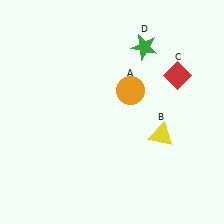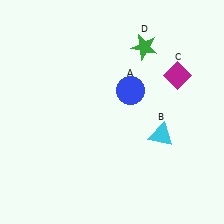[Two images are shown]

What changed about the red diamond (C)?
In Image 1, C is red. In Image 2, it changed to magenta.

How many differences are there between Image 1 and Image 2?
There are 3 differences between the two images.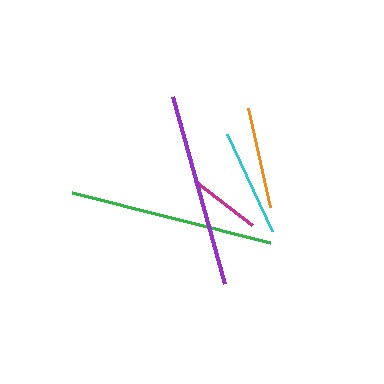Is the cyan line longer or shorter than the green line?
The green line is longer than the cyan line.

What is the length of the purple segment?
The purple segment is approximately 194 pixels long.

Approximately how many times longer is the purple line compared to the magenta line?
The purple line is approximately 2.7 times the length of the magenta line.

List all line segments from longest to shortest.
From longest to shortest: green, purple, cyan, orange, magenta.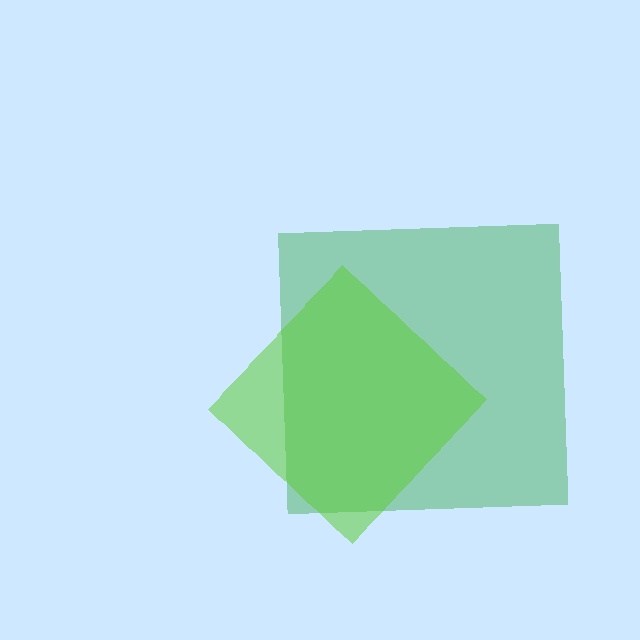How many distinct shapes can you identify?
There are 2 distinct shapes: a green square, a lime diamond.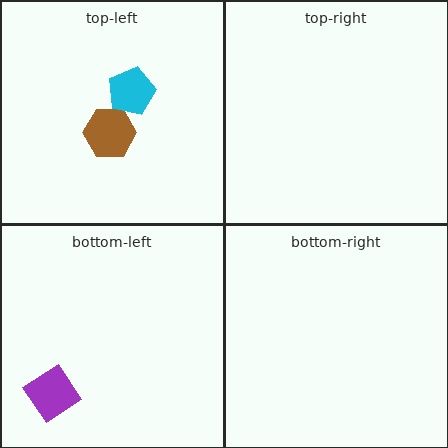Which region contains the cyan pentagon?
The top-left region.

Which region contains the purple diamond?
The bottom-left region.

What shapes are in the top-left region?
The brown hexagon, the cyan pentagon.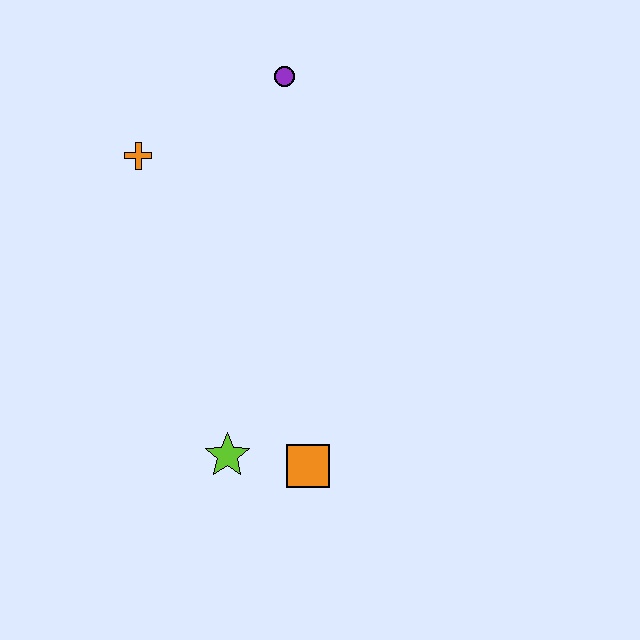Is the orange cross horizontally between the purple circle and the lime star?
No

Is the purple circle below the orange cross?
No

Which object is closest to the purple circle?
The orange cross is closest to the purple circle.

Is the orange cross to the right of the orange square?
No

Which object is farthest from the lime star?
The purple circle is farthest from the lime star.